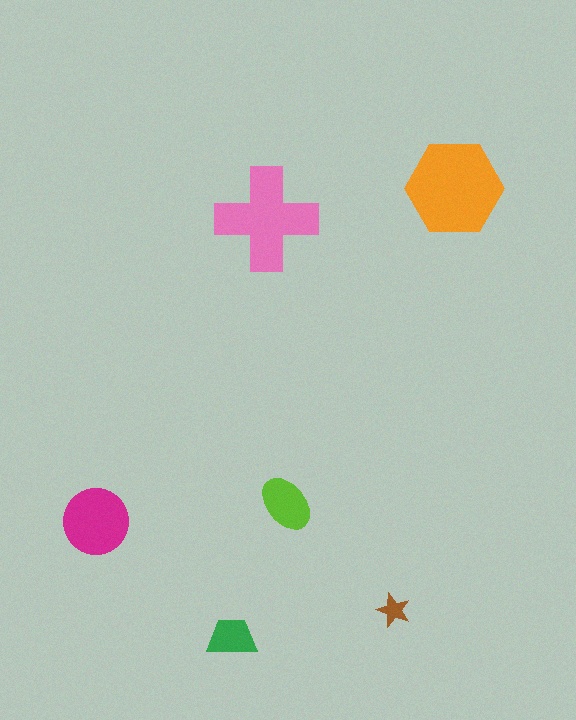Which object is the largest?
The orange hexagon.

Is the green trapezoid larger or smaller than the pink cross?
Smaller.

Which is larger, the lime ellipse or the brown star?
The lime ellipse.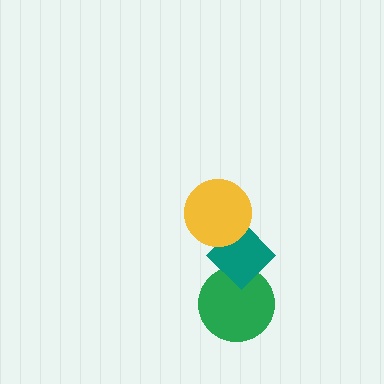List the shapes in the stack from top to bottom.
From top to bottom: the yellow circle, the teal diamond, the green circle.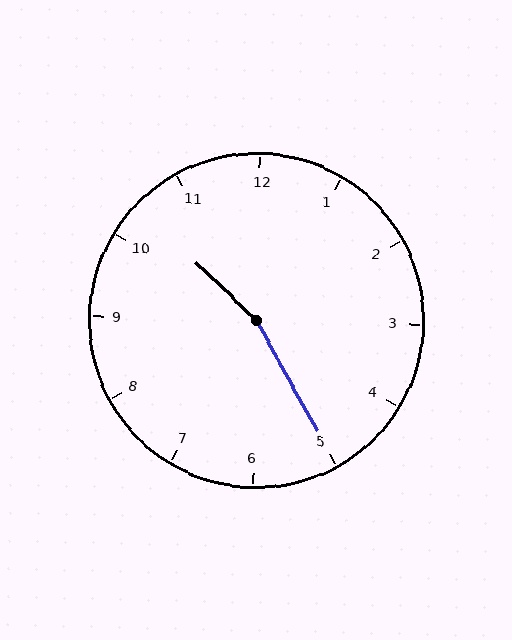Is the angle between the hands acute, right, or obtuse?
It is obtuse.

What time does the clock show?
10:25.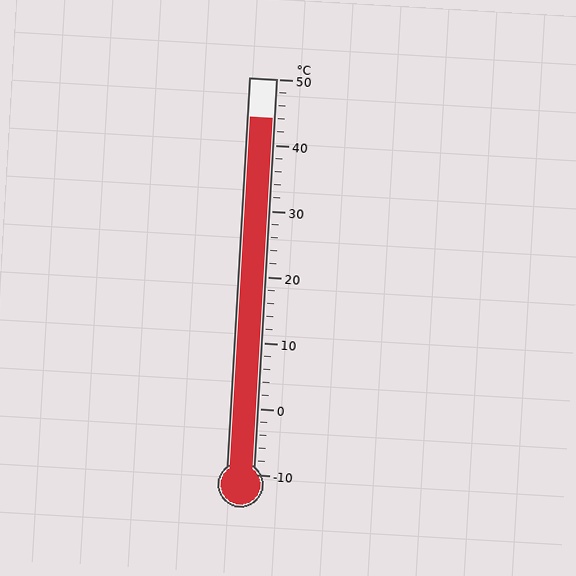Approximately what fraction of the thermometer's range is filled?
The thermometer is filled to approximately 90% of its range.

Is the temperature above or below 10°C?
The temperature is above 10°C.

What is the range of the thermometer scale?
The thermometer scale ranges from -10°C to 50°C.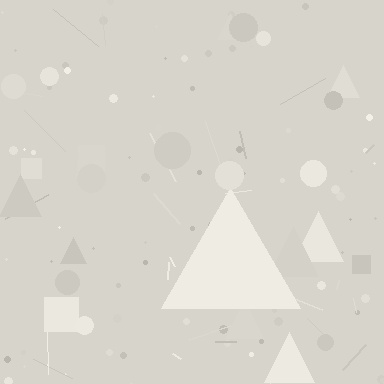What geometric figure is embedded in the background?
A triangle is embedded in the background.